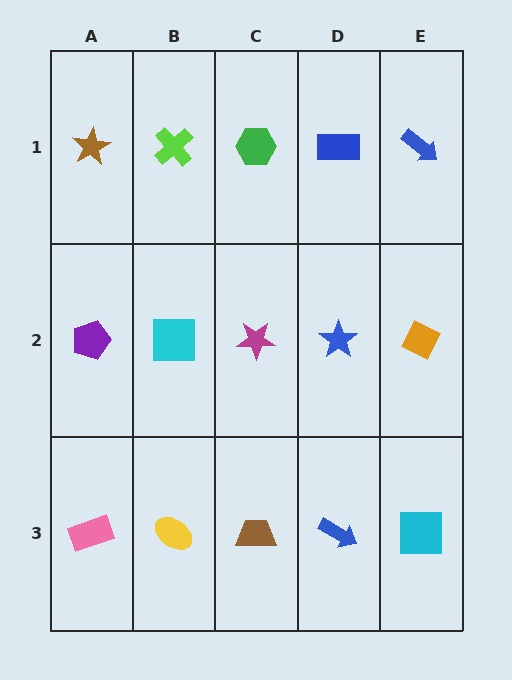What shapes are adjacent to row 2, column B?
A lime cross (row 1, column B), a yellow ellipse (row 3, column B), a purple pentagon (row 2, column A), a magenta star (row 2, column C).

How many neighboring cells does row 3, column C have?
3.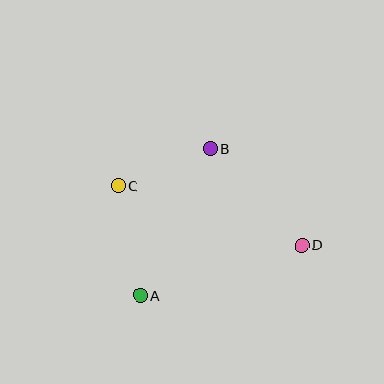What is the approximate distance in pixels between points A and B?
The distance between A and B is approximately 162 pixels.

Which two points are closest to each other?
Points B and C are closest to each other.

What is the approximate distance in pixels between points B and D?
The distance between B and D is approximately 132 pixels.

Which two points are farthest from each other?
Points C and D are farthest from each other.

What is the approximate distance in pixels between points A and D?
The distance between A and D is approximately 169 pixels.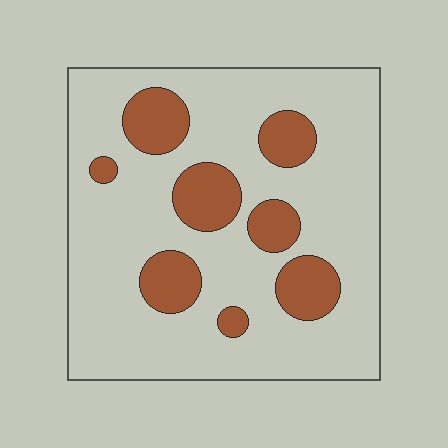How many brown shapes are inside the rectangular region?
8.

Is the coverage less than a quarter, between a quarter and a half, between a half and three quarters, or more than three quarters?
Less than a quarter.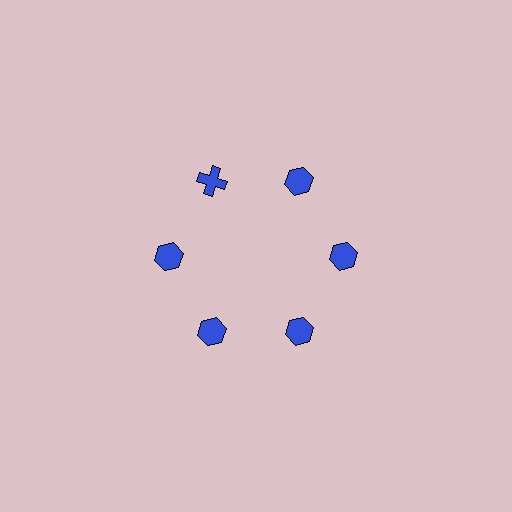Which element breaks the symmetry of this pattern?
The blue cross at roughly the 11 o'clock position breaks the symmetry. All other shapes are blue hexagons.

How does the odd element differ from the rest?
It has a different shape: cross instead of hexagon.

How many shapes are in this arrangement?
There are 6 shapes arranged in a ring pattern.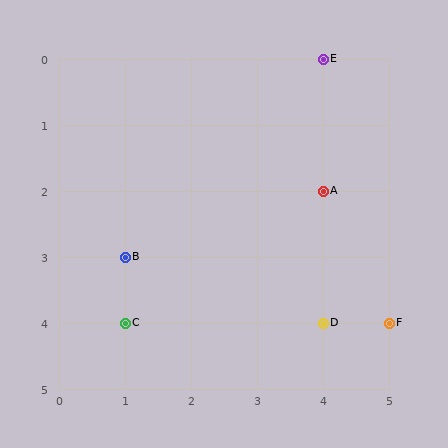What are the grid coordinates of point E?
Point E is at grid coordinates (4, 0).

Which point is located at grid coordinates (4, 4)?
Point D is at (4, 4).